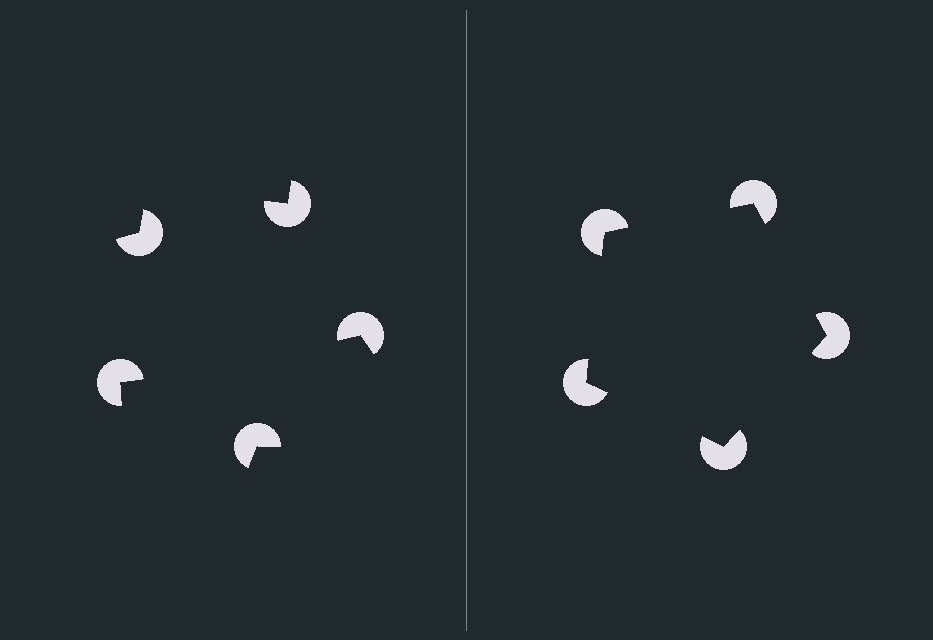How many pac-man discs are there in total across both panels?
10 — 5 on each side.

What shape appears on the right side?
An illusory pentagon.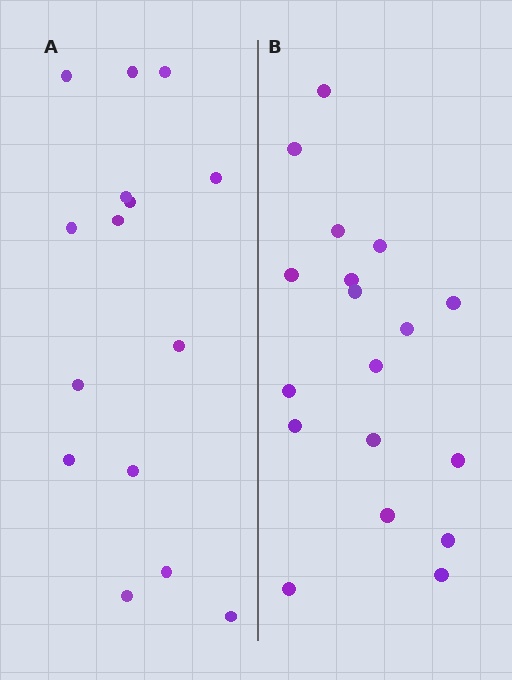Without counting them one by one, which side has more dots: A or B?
Region B (the right region) has more dots.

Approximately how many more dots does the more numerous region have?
Region B has just a few more — roughly 2 or 3 more dots than region A.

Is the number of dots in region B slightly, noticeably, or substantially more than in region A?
Region B has only slightly more — the two regions are fairly close. The ratio is roughly 1.2 to 1.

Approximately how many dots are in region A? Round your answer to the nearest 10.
About 20 dots. (The exact count is 15, which rounds to 20.)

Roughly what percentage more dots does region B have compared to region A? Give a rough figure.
About 20% more.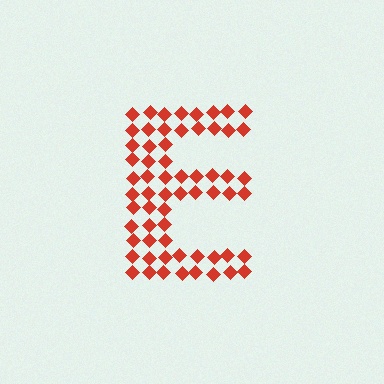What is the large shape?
The large shape is the letter E.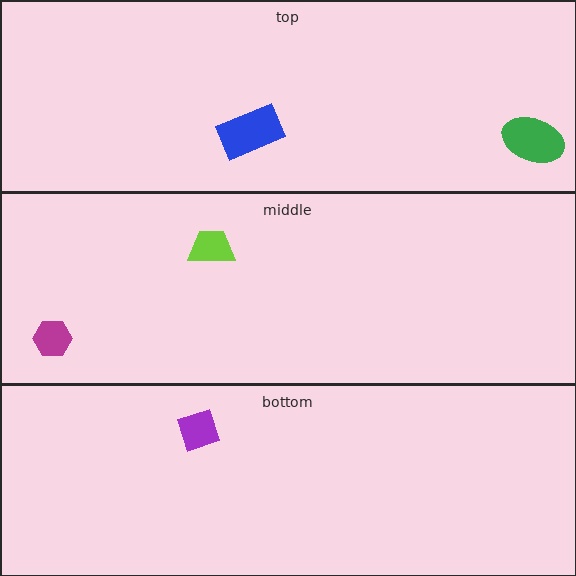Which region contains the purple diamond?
The bottom region.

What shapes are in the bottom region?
The purple diamond.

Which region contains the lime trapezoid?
The middle region.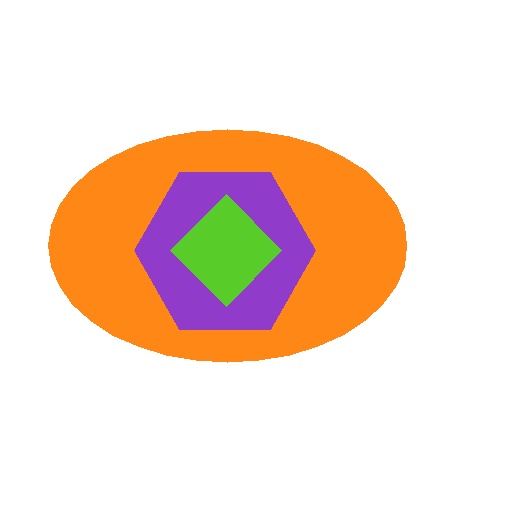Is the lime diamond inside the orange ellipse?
Yes.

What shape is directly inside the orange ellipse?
The purple hexagon.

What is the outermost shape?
The orange ellipse.